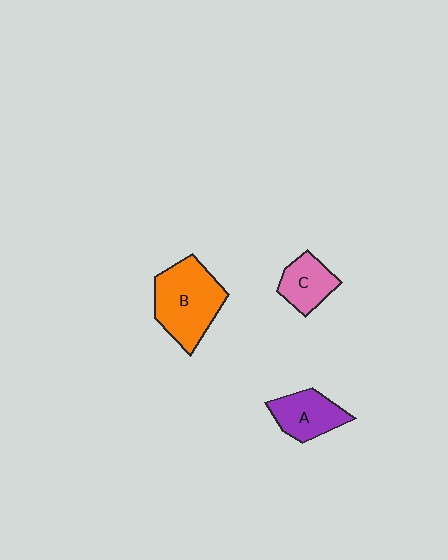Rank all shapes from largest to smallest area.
From largest to smallest: B (orange), A (purple), C (pink).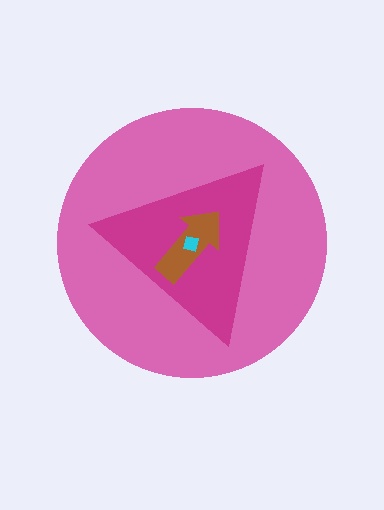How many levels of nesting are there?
4.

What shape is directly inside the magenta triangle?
The brown arrow.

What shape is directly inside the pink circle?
The magenta triangle.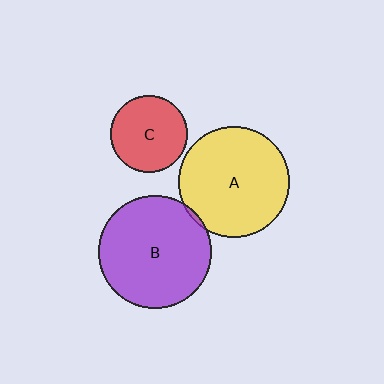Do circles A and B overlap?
Yes.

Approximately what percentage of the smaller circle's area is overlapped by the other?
Approximately 5%.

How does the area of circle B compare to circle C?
Approximately 2.1 times.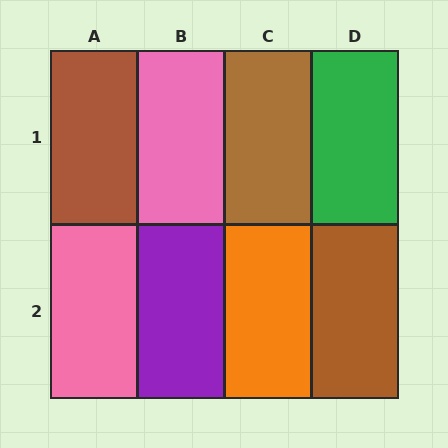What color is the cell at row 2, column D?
Brown.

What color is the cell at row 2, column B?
Purple.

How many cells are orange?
1 cell is orange.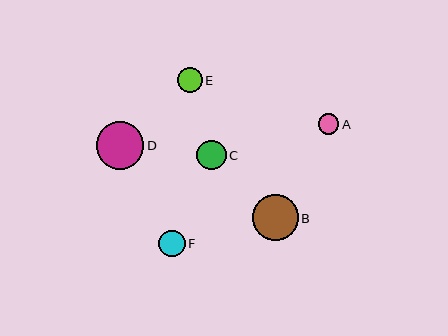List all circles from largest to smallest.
From largest to smallest: D, B, C, F, E, A.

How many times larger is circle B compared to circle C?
Circle B is approximately 1.6 times the size of circle C.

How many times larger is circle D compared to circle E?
Circle D is approximately 1.9 times the size of circle E.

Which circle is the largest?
Circle D is the largest with a size of approximately 47 pixels.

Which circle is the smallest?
Circle A is the smallest with a size of approximately 21 pixels.